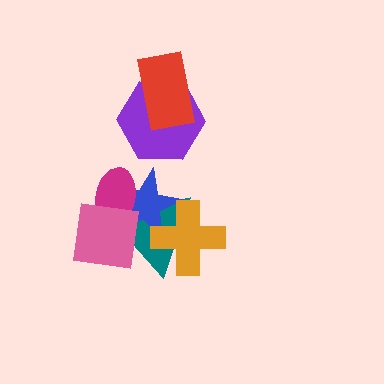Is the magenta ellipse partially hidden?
Yes, it is partially covered by another shape.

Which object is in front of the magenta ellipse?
The pink square is in front of the magenta ellipse.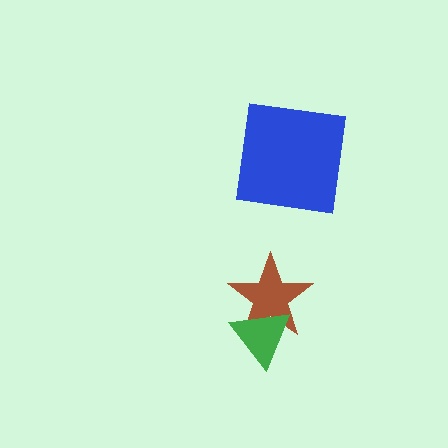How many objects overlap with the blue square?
0 objects overlap with the blue square.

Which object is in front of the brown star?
The green triangle is in front of the brown star.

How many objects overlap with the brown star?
1 object overlaps with the brown star.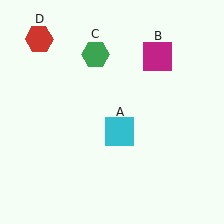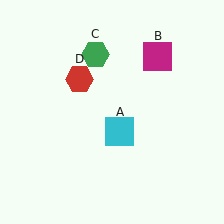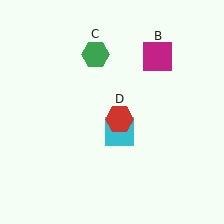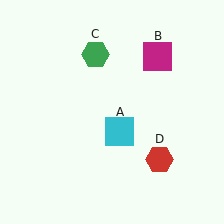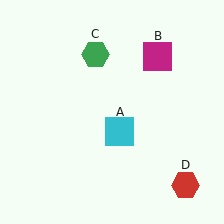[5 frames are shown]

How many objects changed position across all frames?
1 object changed position: red hexagon (object D).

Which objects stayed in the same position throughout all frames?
Cyan square (object A) and magenta square (object B) and green hexagon (object C) remained stationary.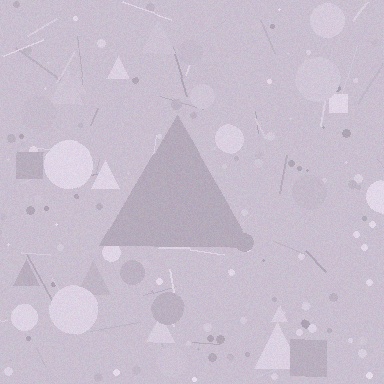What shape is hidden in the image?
A triangle is hidden in the image.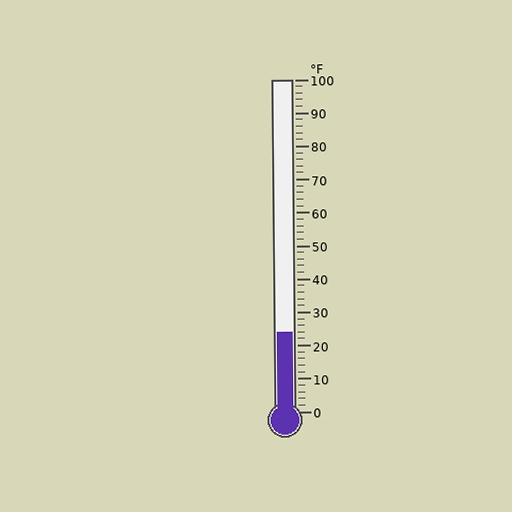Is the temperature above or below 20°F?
The temperature is above 20°F.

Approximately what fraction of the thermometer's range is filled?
The thermometer is filled to approximately 25% of its range.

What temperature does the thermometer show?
The thermometer shows approximately 24°F.